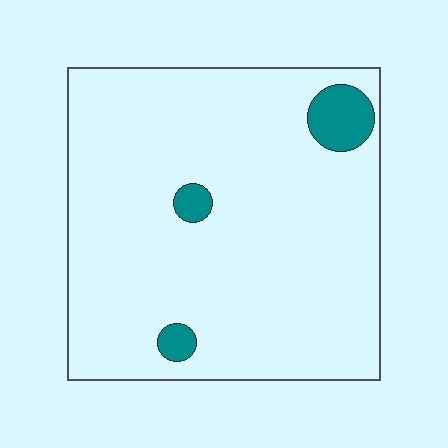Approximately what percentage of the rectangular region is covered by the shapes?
Approximately 5%.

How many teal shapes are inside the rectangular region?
3.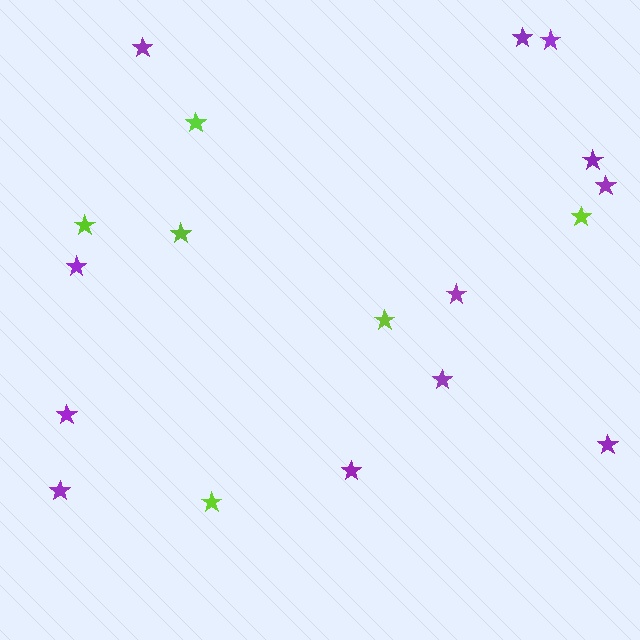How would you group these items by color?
There are 2 groups: one group of lime stars (6) and one group of purple stars (12).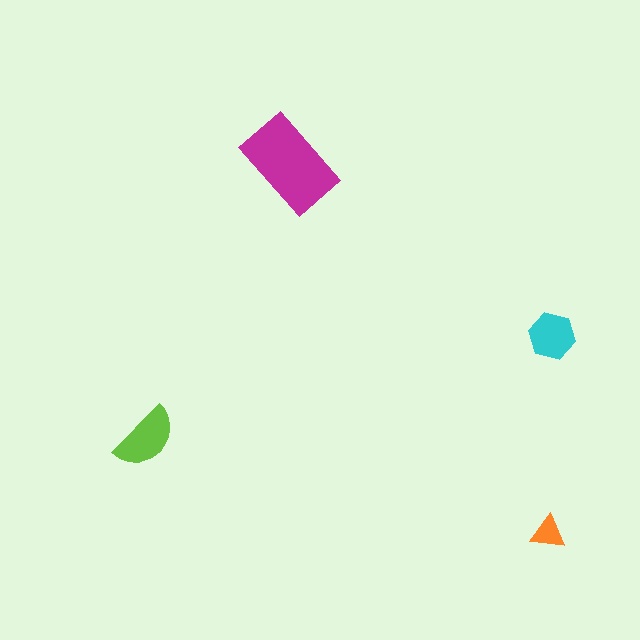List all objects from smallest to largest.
The orange triangle, the cyan hexagon, the lime semicircle, the magenta rectangle.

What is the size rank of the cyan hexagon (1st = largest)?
3rd.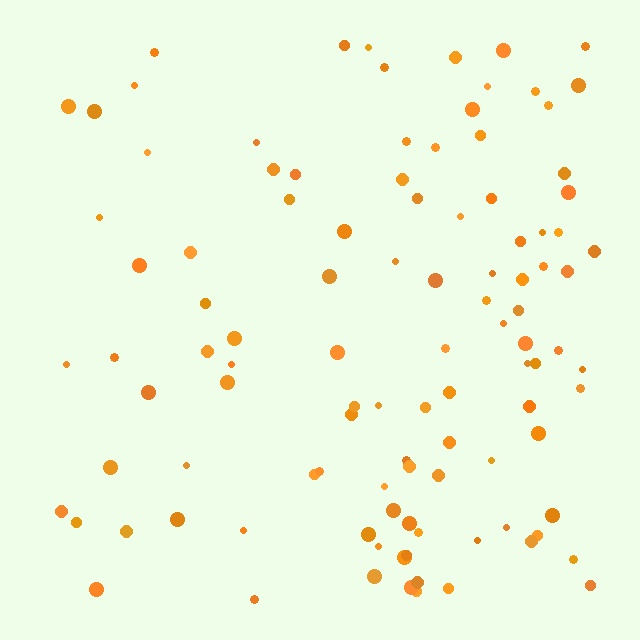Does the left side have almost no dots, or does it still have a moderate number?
Still a moderate number, just noticeably fewer than the right.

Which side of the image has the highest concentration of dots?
The right.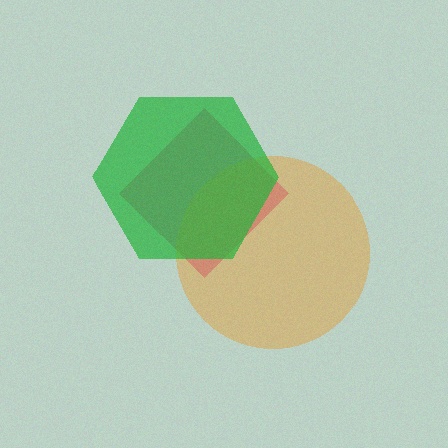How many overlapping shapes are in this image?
There are 3 overlapping shapes in the image.